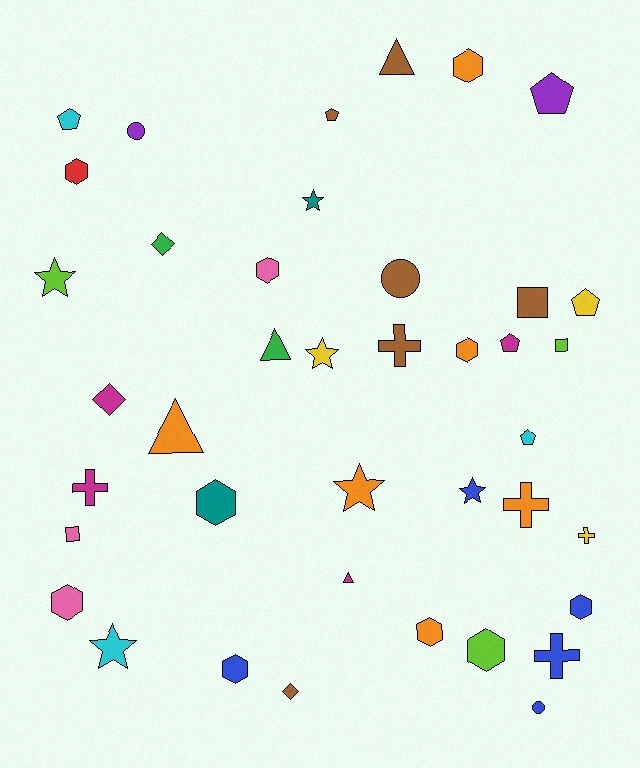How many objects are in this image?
There are 40 objects.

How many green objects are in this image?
There are 2 green objects.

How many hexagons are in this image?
There are 10 hexagons.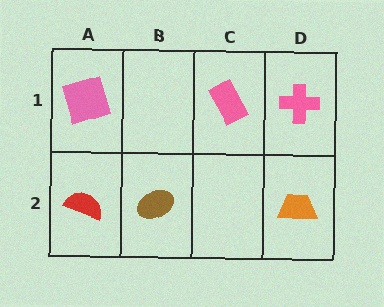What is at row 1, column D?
A pink cross.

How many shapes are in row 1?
3 shapes.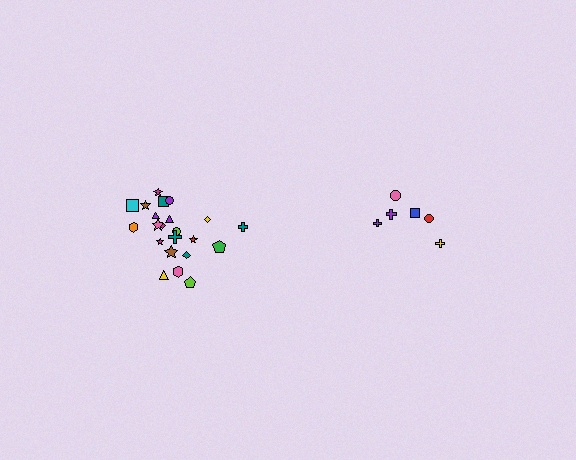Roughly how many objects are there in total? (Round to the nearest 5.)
Roughly 30 objects in total.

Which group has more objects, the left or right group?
The left group.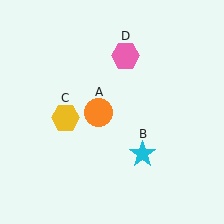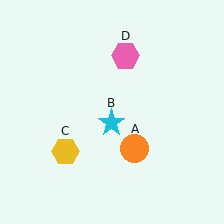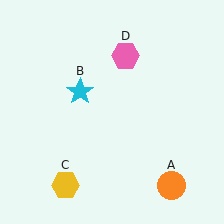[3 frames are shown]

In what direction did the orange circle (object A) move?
The orange circle (object A) moved down and to the right.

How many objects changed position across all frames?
3 objects changed position: orange circle (object A), cyan star (object B), yellow hexagon (object C).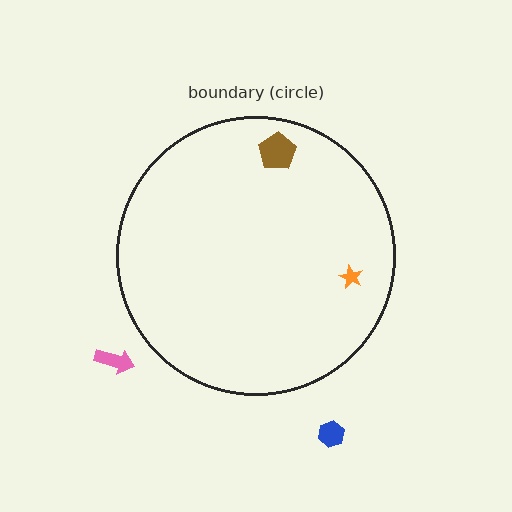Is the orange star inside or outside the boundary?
Inside.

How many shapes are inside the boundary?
2 inside, 2 outside.